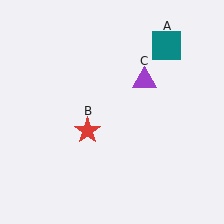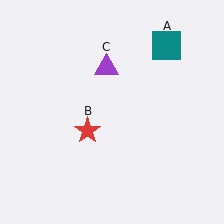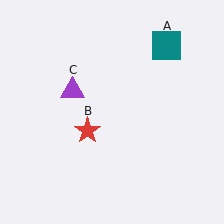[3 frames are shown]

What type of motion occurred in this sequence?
The purple triangle (object C) rotated counterclockwise around the center of the scene.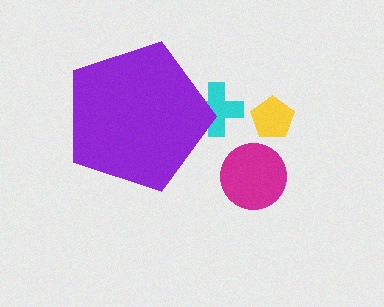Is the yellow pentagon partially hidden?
No, the yellow pentagon is fully visible.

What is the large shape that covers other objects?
A purple pentagon.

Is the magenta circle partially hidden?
No, the magenta circle is fully visible.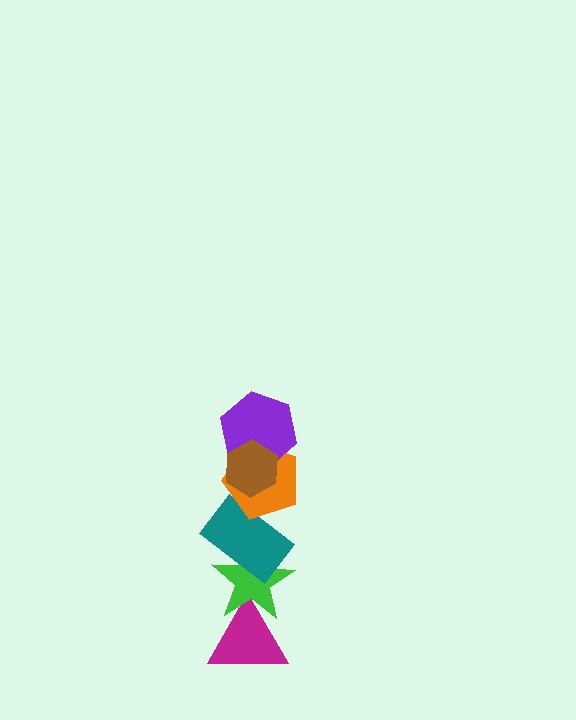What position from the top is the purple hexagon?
The purple hexagon is 2nd from the top.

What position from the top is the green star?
The green star is 5th from the top.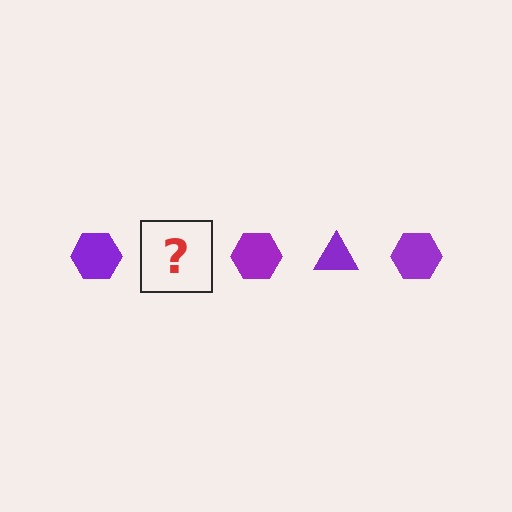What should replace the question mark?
The question mark should be replaced with a purple triangle.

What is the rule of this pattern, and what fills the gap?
The rule is that the pattern cycles through hexagon, triangle shapes in purple. The gap should be filled with a purple triangle.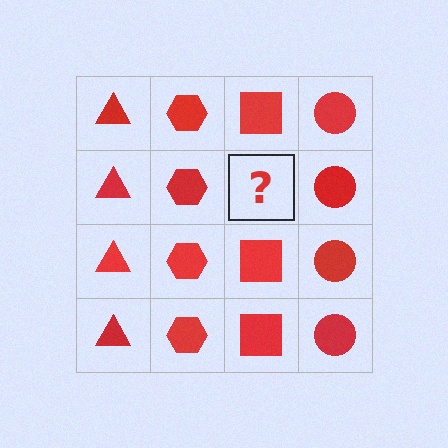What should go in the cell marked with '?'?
The missing cell should contain a red square.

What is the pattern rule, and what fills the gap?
The rule is that each column has a consistent shape. The gap should be filled with a red square.